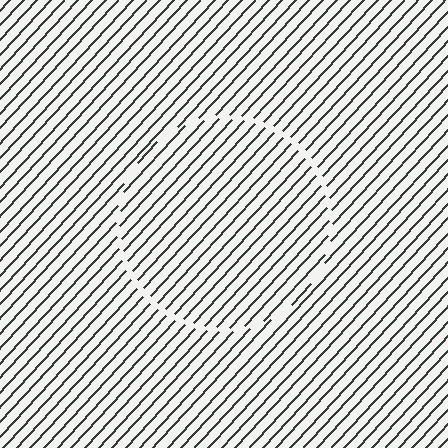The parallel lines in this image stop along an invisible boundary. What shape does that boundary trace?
An illusory circle. The interior of the shape contains the same grating, shifted by half a period — the contour is defined by the phase discontinuity where line-ends from the inner and outer gratings abut.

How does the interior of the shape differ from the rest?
The interior of the shape contains the same grating, shifted by half a period — the contour is defined by the phase discontinuity where line-ends from the inner and outer gratings abut.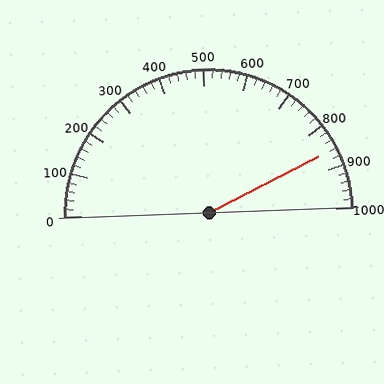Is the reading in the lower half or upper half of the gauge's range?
The reading is in the upper half of the range (0 to 1000).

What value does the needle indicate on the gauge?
The needle indicates approximately 860.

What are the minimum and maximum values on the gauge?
The gauge ranges from 0 to 1000.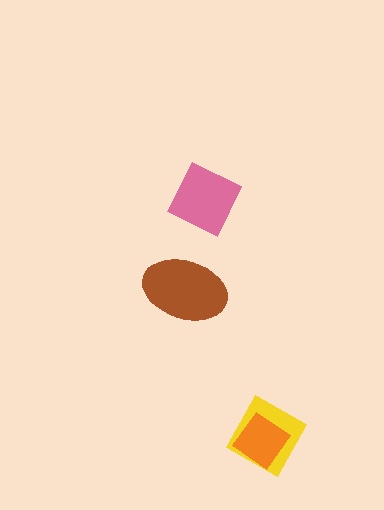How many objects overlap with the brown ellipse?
0 objects overlap with the brown ellipse.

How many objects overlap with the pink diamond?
0 objects overlap with the pink diamond.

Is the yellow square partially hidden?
Yes, it is partially covered by another shape.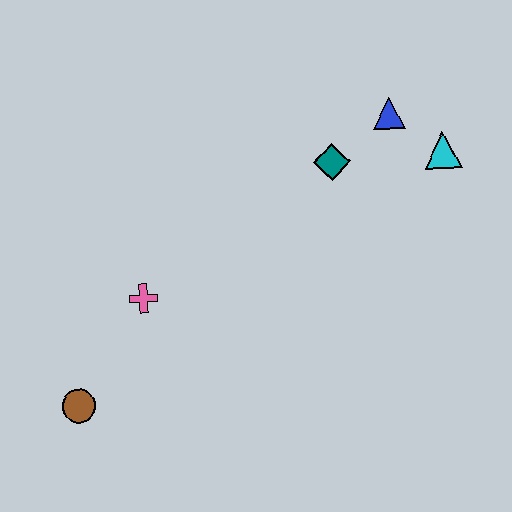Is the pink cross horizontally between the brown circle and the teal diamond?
Yes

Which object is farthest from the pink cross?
The cyan triangle is farthest from the pink cross.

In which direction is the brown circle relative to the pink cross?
The brown circle is below the pink cross.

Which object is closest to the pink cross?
The brown circle is closest to the pink cross.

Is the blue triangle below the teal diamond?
No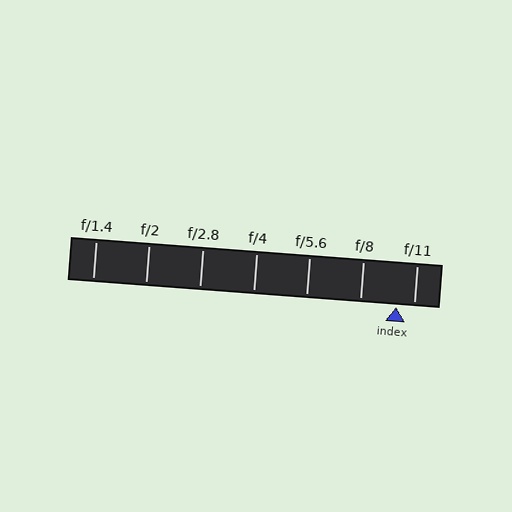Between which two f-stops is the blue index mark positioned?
The index mark is between f/8 and f/11.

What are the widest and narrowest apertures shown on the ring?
The widest aperture shown is f/1.4 and the narrowest is f/11.